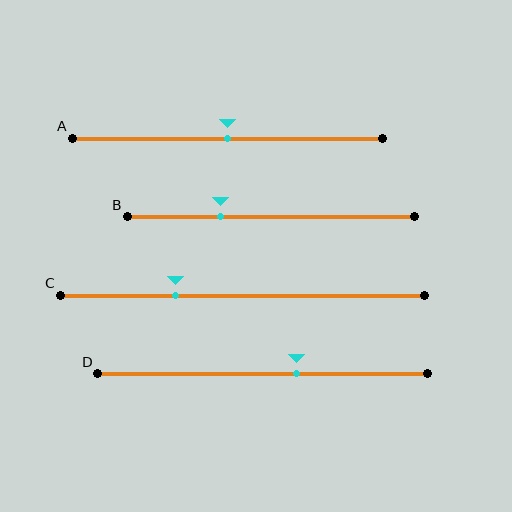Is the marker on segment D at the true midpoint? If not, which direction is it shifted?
No, the marker on segment D is shifted to the right by about 10% of the segment length.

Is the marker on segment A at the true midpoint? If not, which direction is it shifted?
Yes, the marker on segment A is at the true midpoint.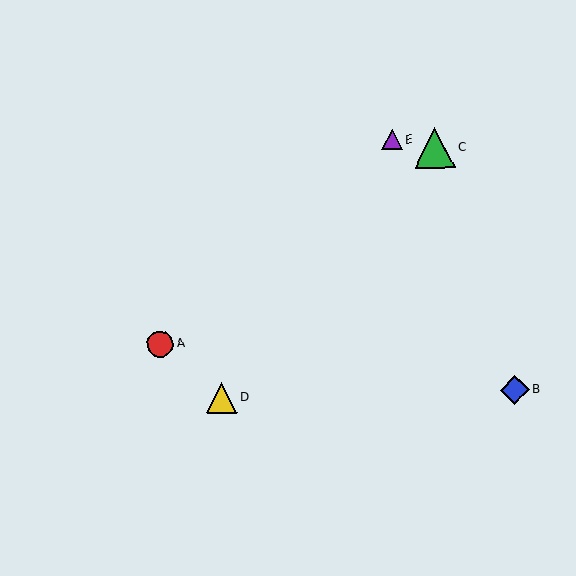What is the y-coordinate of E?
Object E is at y≈140.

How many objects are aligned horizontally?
2 objects (B, D) are aligned horizontally.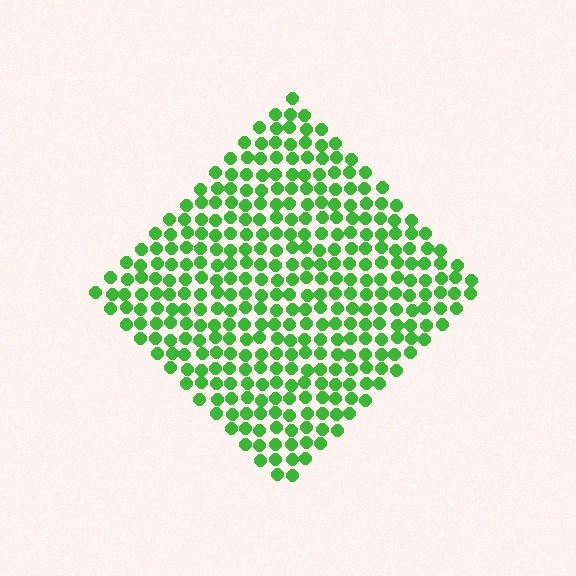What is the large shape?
The large shape is a diamond.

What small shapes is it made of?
It is made of small circles.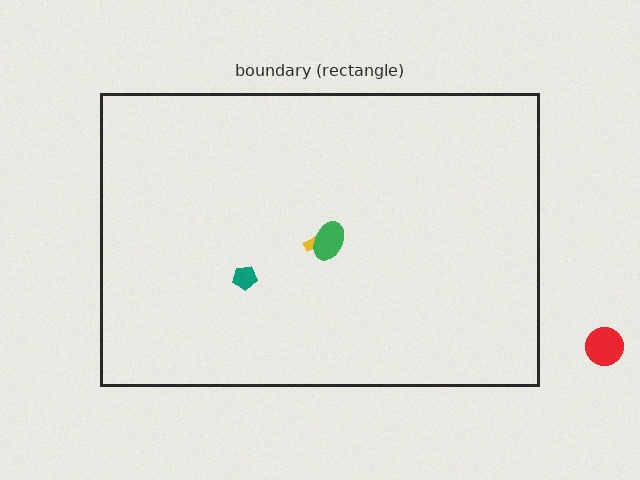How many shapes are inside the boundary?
3 inside, 1 outside.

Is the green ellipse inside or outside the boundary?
Inside.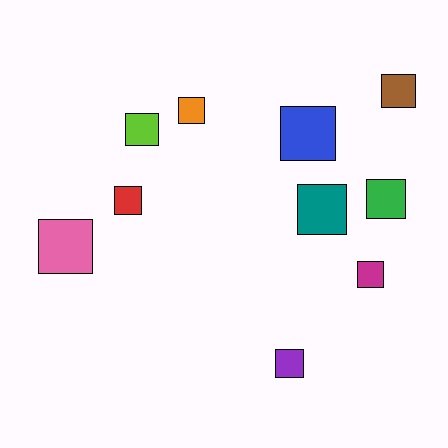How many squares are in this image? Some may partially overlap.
There are 10 squares.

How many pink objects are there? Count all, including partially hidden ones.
There is 1 pink object.